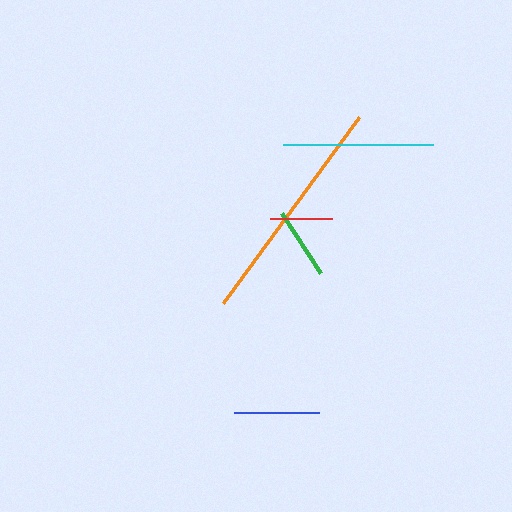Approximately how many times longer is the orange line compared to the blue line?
The orange line is approximately 2.7 times the length of the blue line.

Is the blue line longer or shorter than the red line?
The blue line is longer than the red line.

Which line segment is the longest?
The orange line is the longest at approximately 230 pixels.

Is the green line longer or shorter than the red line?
The green line is longer than the red line.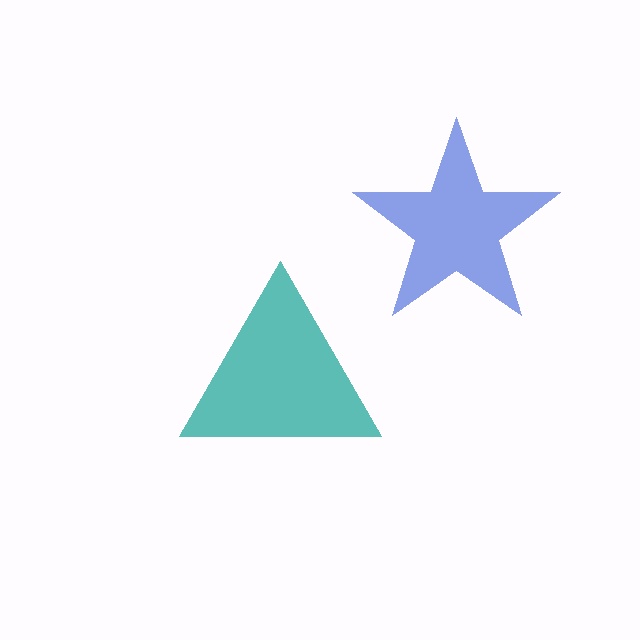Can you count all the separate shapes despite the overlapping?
Yes, there are 2 separate shapes.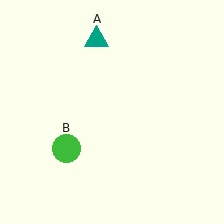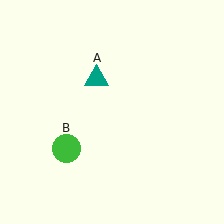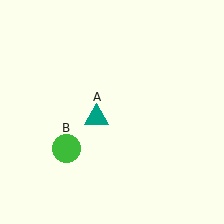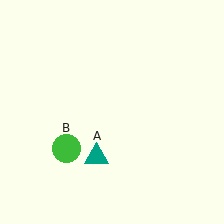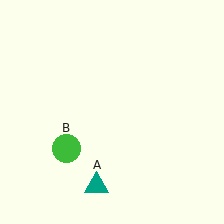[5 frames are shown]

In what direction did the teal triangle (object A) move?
The teal triangle (object A) moved down.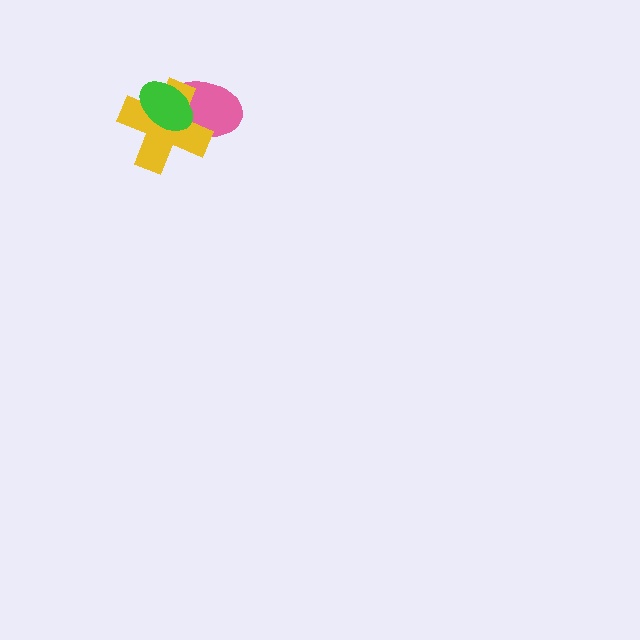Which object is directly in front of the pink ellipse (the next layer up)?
The yellow cross is directly in front of the pink ellipse.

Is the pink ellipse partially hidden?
Yes, it is partially covered by another shape.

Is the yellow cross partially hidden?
Yes, it is partially covered by another shape.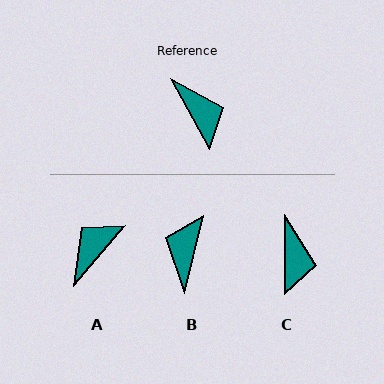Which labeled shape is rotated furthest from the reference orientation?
B, about 138 degrees away.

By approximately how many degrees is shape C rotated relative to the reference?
Approximately 29 degrees clockwise.